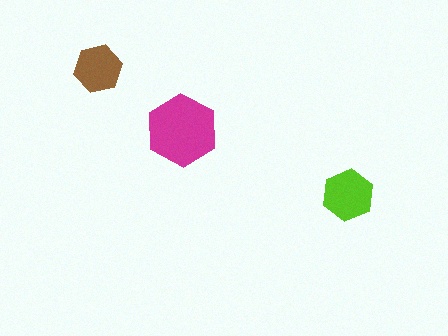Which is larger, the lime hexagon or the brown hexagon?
The lime one.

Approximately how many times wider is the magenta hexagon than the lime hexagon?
About 1.5 times wider.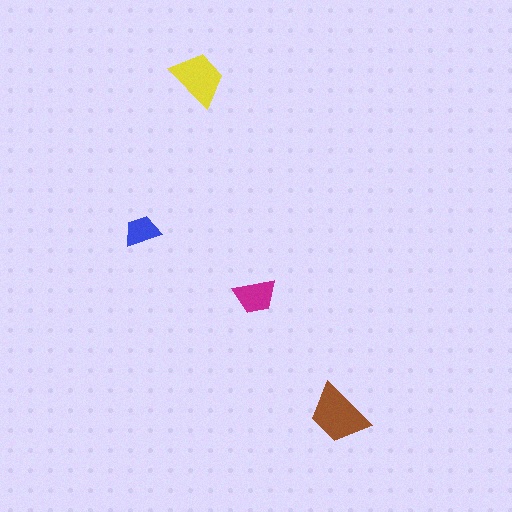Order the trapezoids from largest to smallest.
the brown one, the yellow one, the magenta one, the blue one.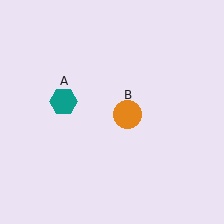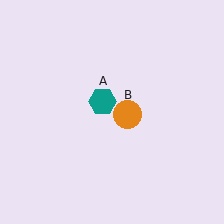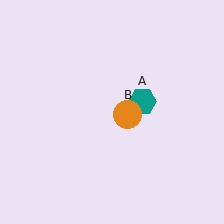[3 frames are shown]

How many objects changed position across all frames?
1 object changed position: teal hexagon (object A).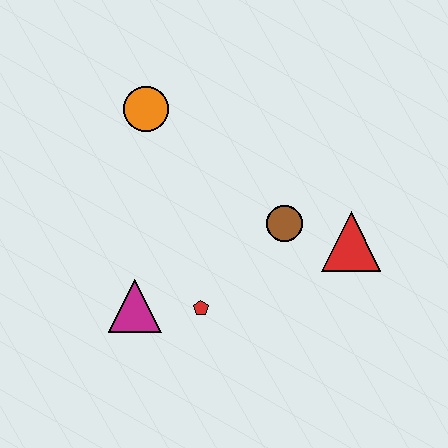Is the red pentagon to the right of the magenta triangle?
Yes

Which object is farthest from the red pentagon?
The orange circle is farthest from the red pentagon.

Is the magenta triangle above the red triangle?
No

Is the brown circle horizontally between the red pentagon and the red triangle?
Yes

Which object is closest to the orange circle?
The brown circle is closest to the orange circle.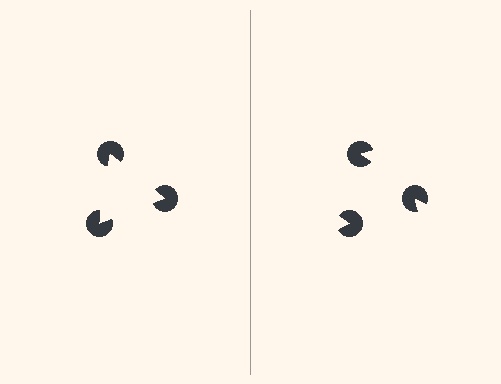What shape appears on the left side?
An illusory triangle.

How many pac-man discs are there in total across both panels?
6 — 3 on each side.